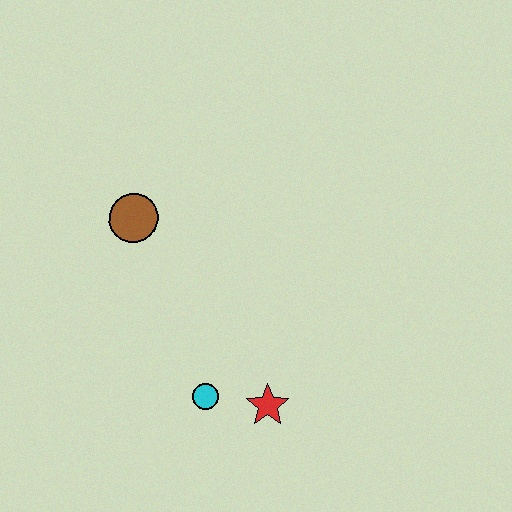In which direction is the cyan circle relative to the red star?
The cyan circle is to the left of the red star.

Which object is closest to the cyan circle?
The red star is closest to the cyan circle.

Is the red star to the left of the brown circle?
No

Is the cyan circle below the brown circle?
Yes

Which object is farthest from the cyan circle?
The brown circle is farthest from the cyan circle.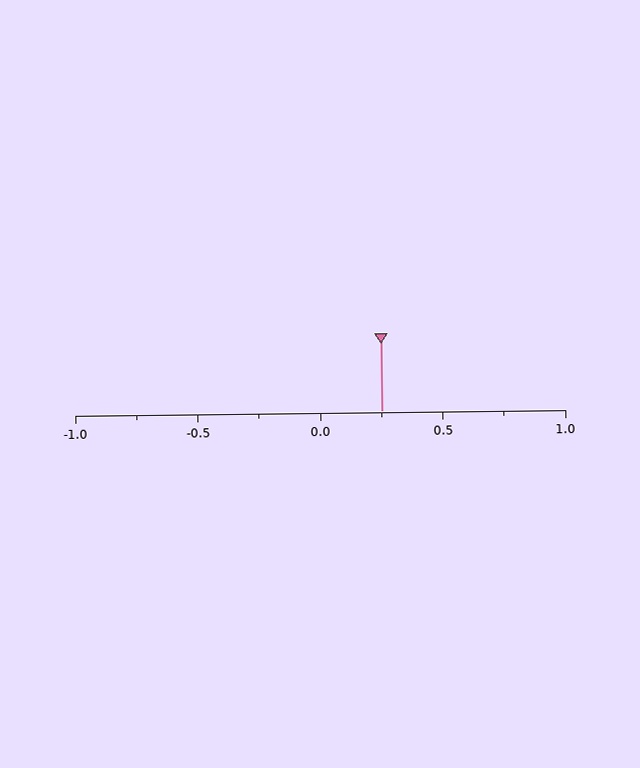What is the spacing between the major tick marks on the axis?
The major ticks are spaced 0.5 apart.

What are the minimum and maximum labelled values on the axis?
The axis runs from -1.0 to 1.0.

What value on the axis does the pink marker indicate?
The marker indicates approximately 0.25.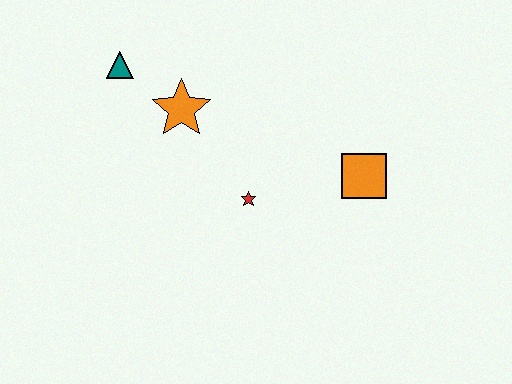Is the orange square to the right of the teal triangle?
Yes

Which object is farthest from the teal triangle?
The orange square is farthest from the teal triangle.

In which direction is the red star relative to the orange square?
The red star is to the left of the orange square.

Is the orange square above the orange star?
No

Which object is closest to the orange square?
The red star is closest to the orange square.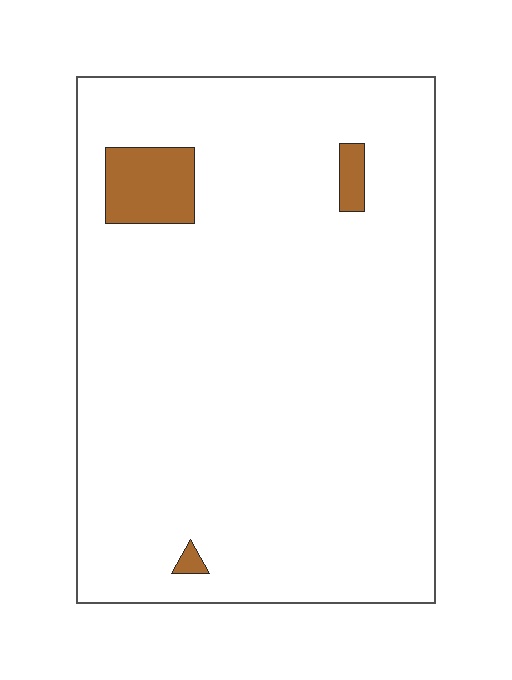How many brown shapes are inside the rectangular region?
3.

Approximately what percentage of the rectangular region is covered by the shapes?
Approximately 5%.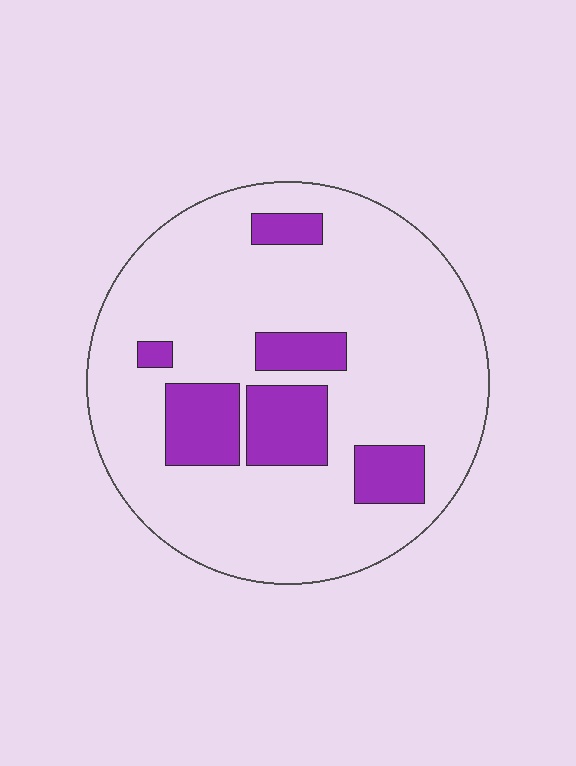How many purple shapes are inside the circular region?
6.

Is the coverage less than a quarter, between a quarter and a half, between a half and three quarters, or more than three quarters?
Less than a quarter.